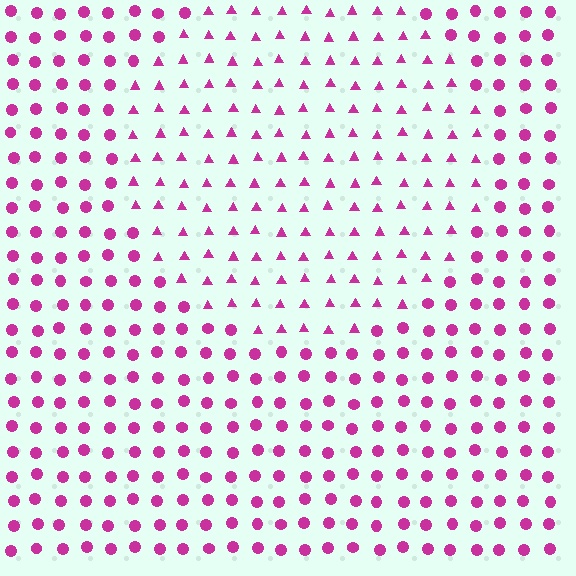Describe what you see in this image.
The image is filled with small magenta elements arranged in a uniform grid. A circle-shaped region contains triangles, while the surrounding area contains circles. The boundary is defined purely by the change in element shape.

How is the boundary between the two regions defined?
The boundary is defined by a change in element shape: triangles inside vs. circles outside. All elements share the same color and spacing.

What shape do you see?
I see a circle.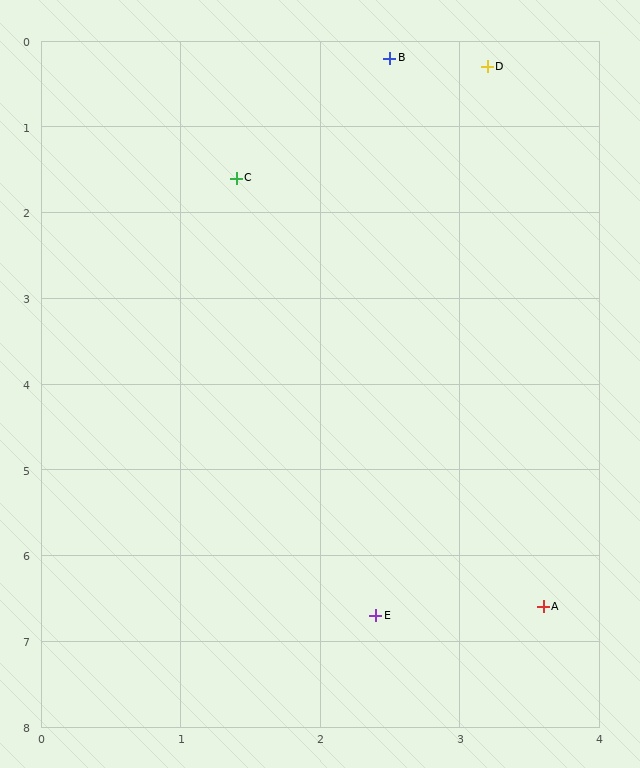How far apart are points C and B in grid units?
Points C and B are about 1.8 grid units apart.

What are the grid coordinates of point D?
Point D is at approximately (3.2, 0.3).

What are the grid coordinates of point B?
Point B is at approximately (2.5, 0.2).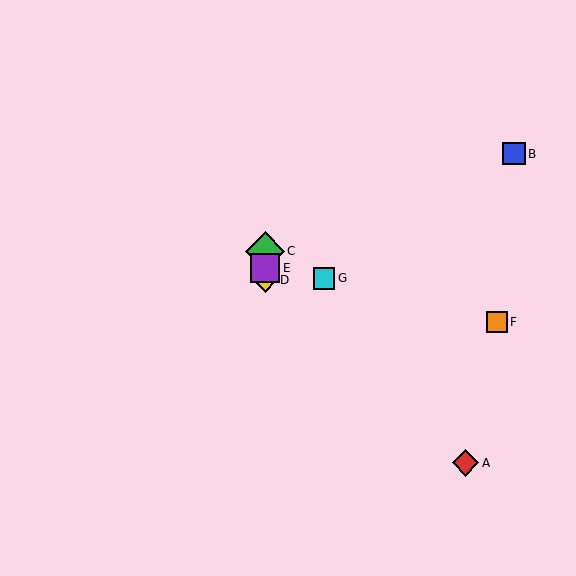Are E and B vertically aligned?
No, E is at x≈265 and B is at x≈514.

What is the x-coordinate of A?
Object A is at x≈466.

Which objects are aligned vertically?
Objects C, D, E are aligned vertically.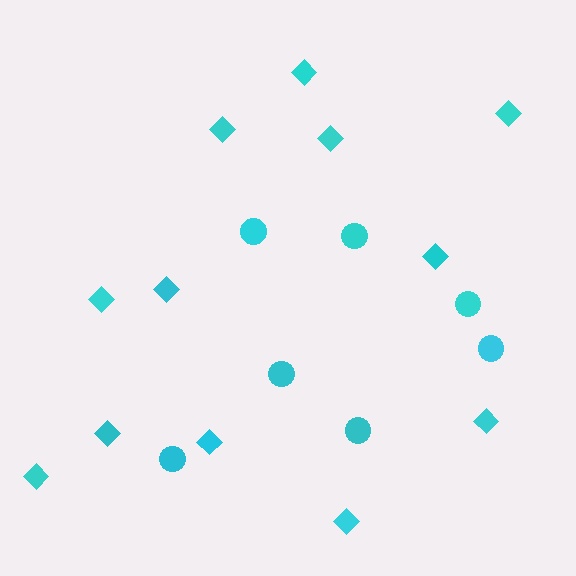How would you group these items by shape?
There are 2 groups: one group of circles (7) and one group of diamonds (12).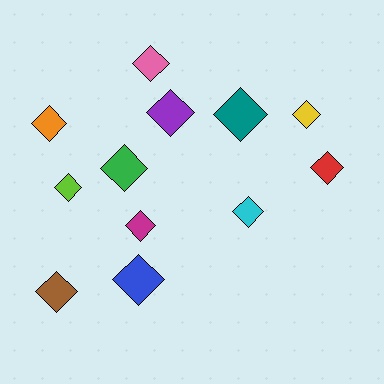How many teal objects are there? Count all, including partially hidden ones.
There is 1 teal object.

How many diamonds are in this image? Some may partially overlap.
There are 12 diamonds.